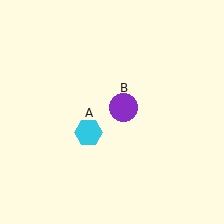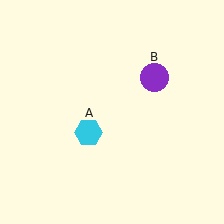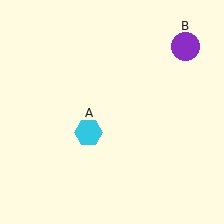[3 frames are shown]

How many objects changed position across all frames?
1 object changed position: purple circle (object B).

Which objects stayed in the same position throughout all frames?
Cyan hexagon (object A) remained stationary.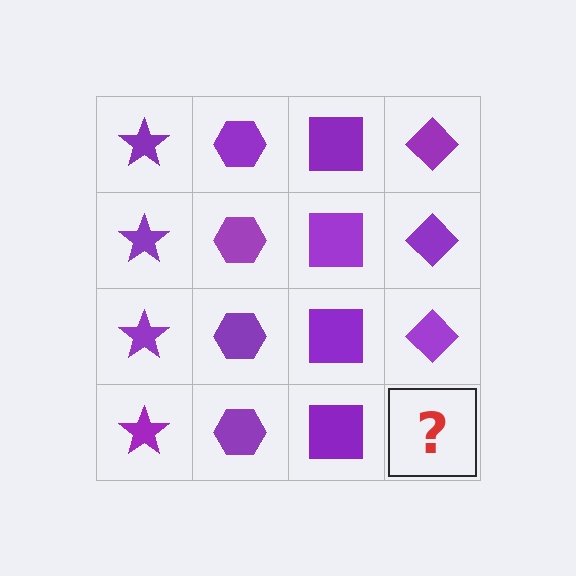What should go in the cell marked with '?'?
The missing cell should contain a purple diamond.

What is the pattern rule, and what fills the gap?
The rule is that each column has a consistent shape. The gap should be filled with a purple diamond.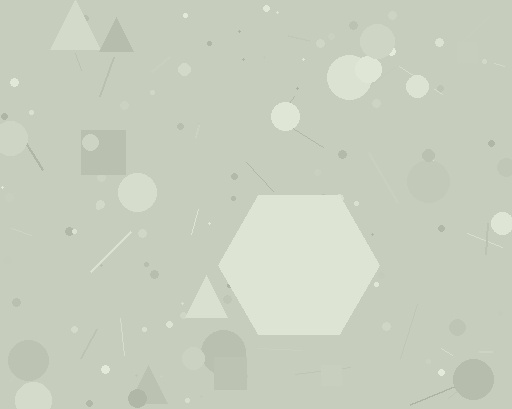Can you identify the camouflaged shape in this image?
The camouflaged shape is a hexagon.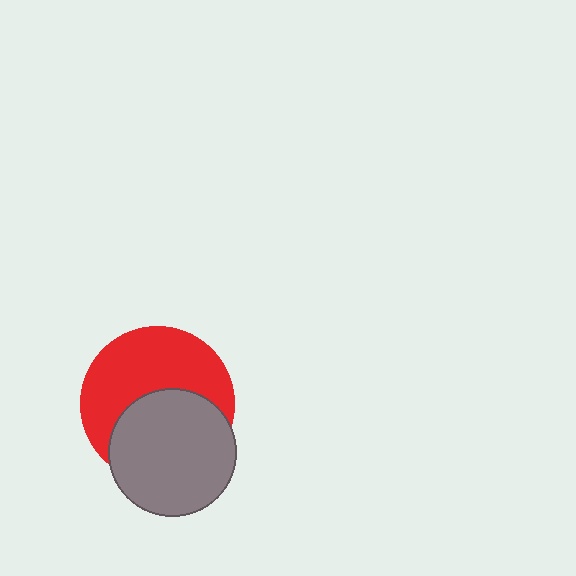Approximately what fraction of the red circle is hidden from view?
Roughly 46% of the red circle is hidden behind the gray circle.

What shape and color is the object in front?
The object in front is a gray circle.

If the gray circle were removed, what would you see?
You would see the complete red circle.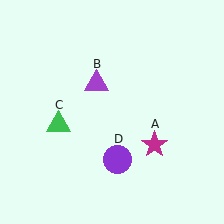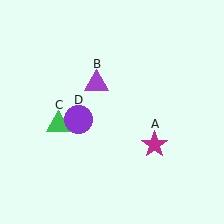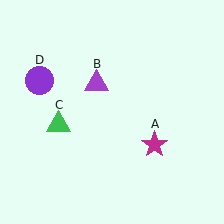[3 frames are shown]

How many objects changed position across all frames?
1 object changed position: purple circle (object D).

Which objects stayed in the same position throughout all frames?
Magenta star (object A) and purple triangle (object B) and green triangle (object C) remained stationary.